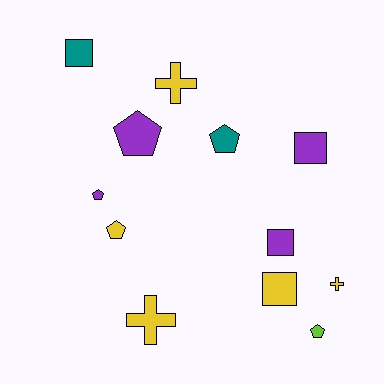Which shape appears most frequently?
Pentagon, with 5 objects.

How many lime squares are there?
There are no lime squares.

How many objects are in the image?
There are 12 objects.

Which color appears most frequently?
Yellow, with 5 objects.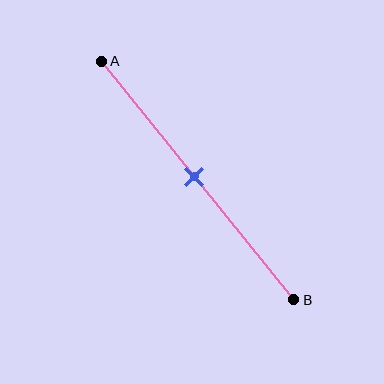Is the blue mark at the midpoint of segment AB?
Yes, the mark is approximately at the midpoint.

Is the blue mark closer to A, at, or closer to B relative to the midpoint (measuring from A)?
The blue mark is approximately at the midpoint of segment AB.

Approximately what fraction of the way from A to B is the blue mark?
The blue mark is approximately 50% of the way from A to B.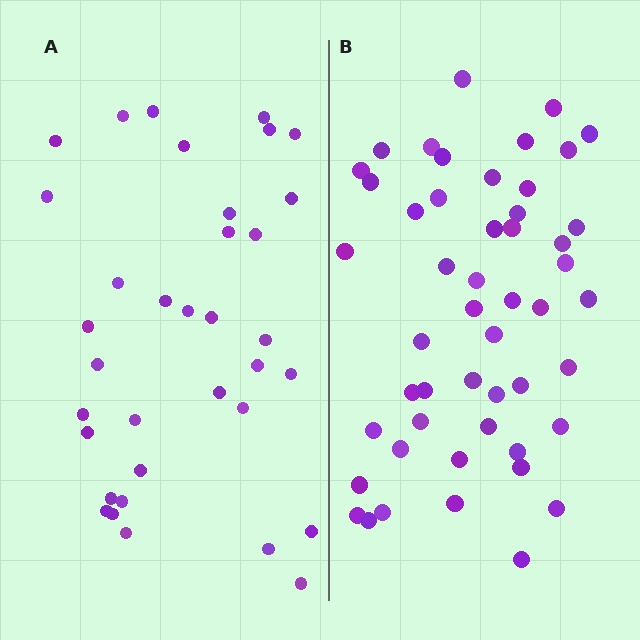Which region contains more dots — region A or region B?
Region B (the right region) has more dots.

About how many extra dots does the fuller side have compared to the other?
Region B has approximately 15 more dots than region A.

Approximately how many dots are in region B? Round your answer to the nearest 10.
About 50 dots.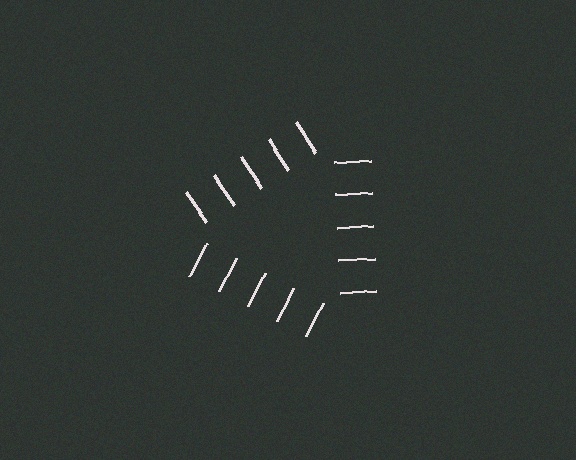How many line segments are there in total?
15 — 5 along each of the 3 edges.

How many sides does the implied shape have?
3 sides — the line-ends trace a triangle.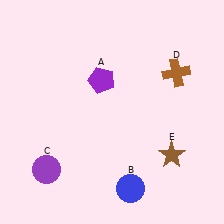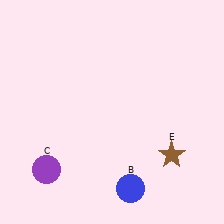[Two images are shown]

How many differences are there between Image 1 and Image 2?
There are 2 differences between the two images.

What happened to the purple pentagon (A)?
The purple pentagon (A) was removed in Image 2. It was in the top-left area of Image 1.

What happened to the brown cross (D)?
The brown cross (D) was removed in Image 2. It was in the top-right area of Image 1.